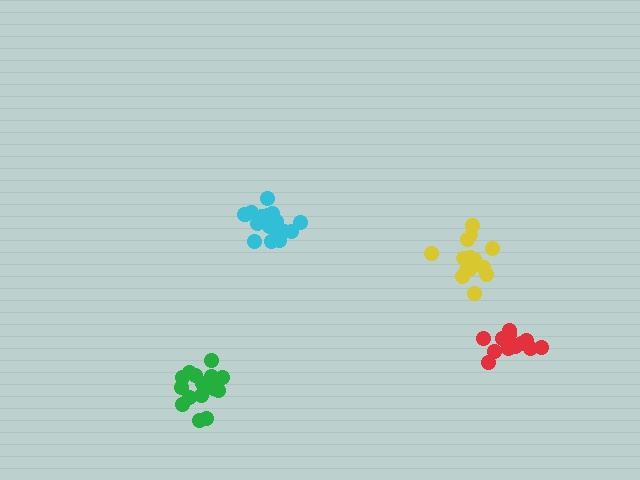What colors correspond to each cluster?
The clusters are colored: green, yellow, red, cyan.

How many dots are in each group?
Group 1: 16 dots, Group 2: 15 dots, Group 3: 12 dots, Group 4: 18 dots (61 total).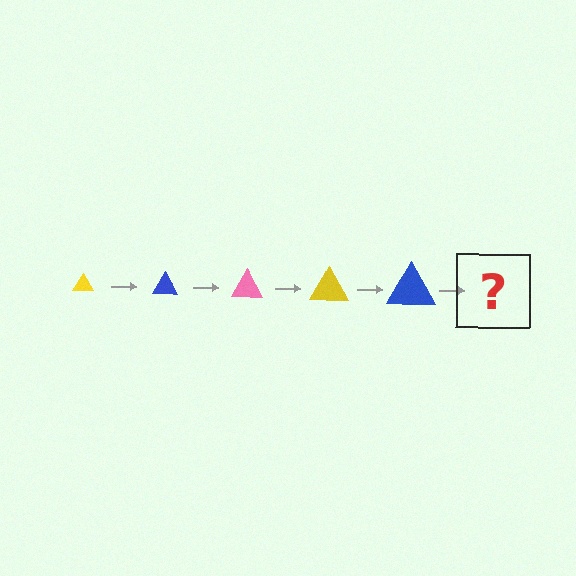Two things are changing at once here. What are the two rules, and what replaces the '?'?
The two rules are that the triangle grows larger each step and the color cycles through yellow, blue, and pink. The '?' should be a pink triangle, larger than the previous one.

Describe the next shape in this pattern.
It should be a pink triangle, larger than the previous one.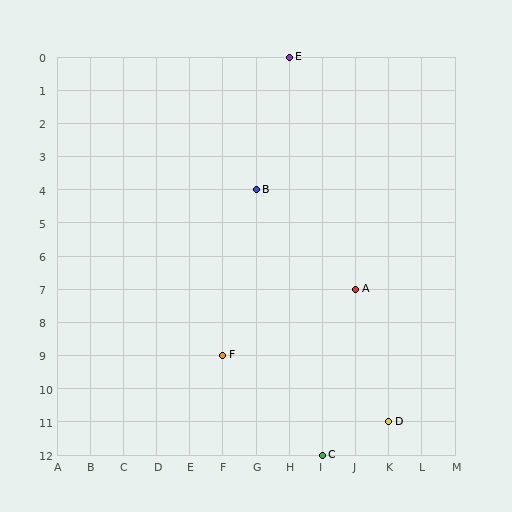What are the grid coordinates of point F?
Point F is at grid coordinates (F, 9).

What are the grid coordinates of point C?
Point C is at grid coordinates (I, 12).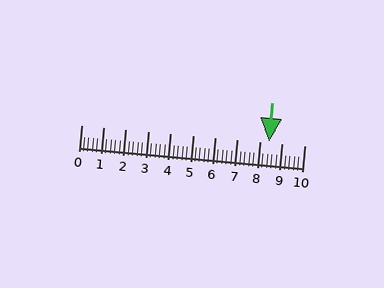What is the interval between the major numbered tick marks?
The major tick marks are spaced 1 units apart.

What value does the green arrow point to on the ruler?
The green arrow points to approximately 8.4.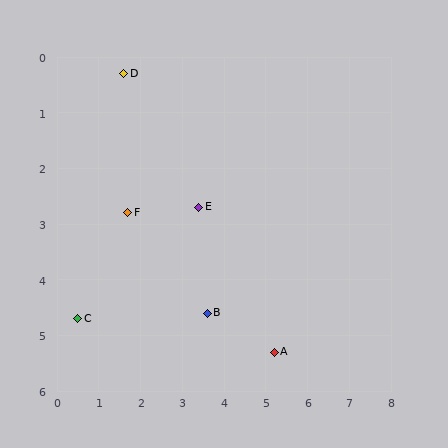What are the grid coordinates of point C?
Point C is at approximately (0.5, 4.7).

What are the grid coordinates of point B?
Point B is at approximately (3.6, 4.6).